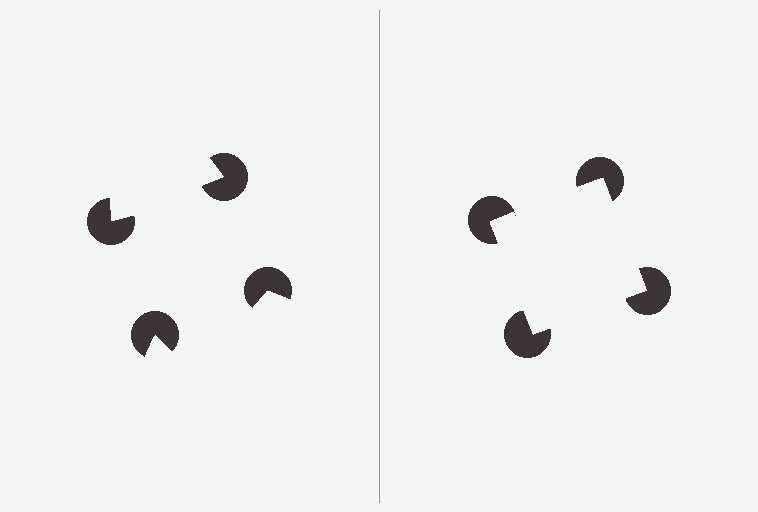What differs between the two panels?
The pac-man discs are positioned identically on both sides; only the wedge orientations differ. On the right they align to a square; on the left they are misaligned.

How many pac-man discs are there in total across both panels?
8 — 4 on each side.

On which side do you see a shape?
An illusory square appears on the right side. On the left side the wedge cuts are rotated, so no coherent shape forms.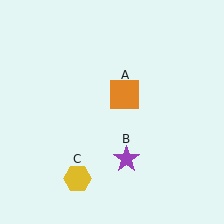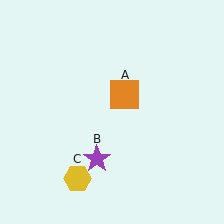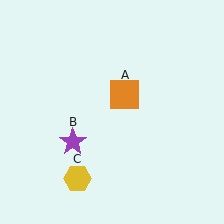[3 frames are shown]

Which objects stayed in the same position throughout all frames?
Orange square (object A) and yellow hexagon (object C) remained stationary.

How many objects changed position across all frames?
1 object changed position: purple star (object B).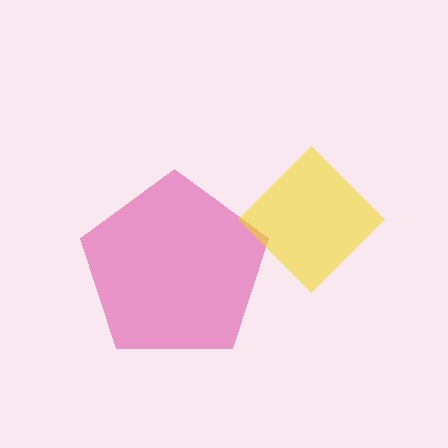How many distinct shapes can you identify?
There are 2 distinct shapes: a pink pentagon, a yellow diamond.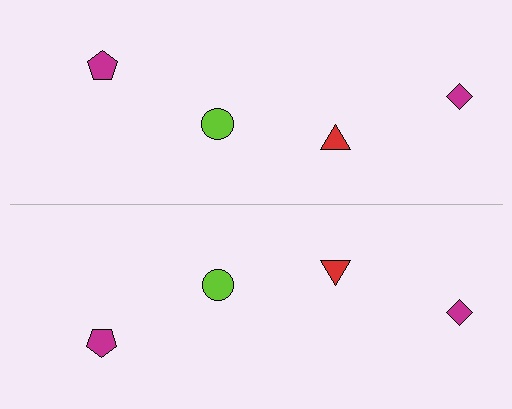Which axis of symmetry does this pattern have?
The pattern has a horizontal axis of symmetry running through the center of the image.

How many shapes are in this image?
There are 8 shapes in this image.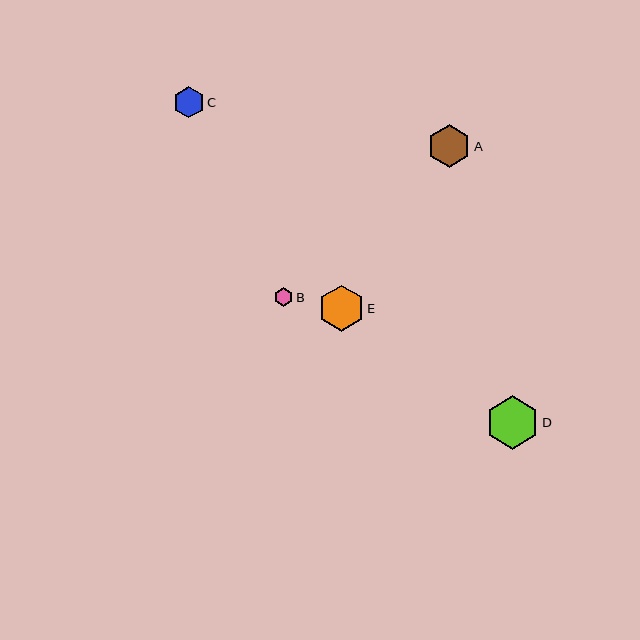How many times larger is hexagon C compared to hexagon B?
Hexagon C is approximately 1.7 times the size of hexagon B.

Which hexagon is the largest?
Hexagon D is the largest with a size of approximately 53 pixels.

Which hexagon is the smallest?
Hexagon B is the smallest with a size of approximately 19 pixels.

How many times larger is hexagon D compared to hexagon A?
Hexagon D is approximately 1.2 times the size of hexagon A.